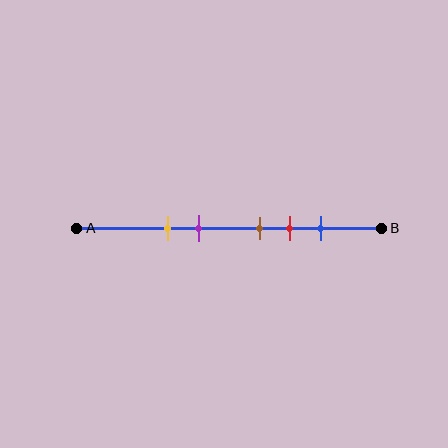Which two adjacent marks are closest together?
The brown and red marks are the closest adjacent pair.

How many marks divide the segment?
There are 5 marks dividing the segment.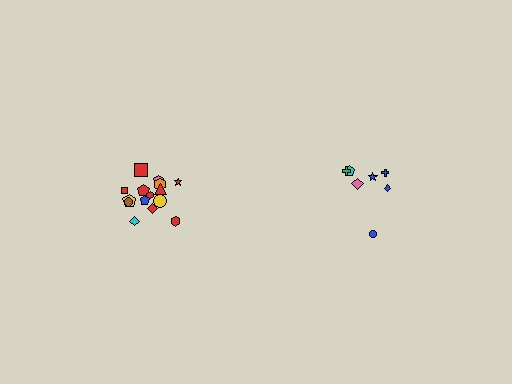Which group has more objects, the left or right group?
The left group.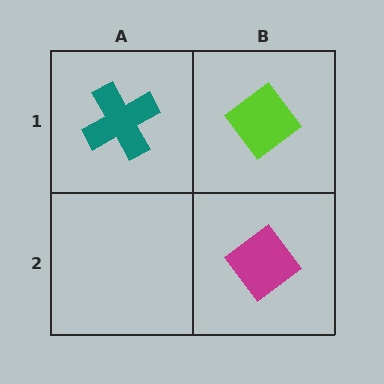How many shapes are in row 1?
2 shapes.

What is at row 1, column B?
A lime diamond.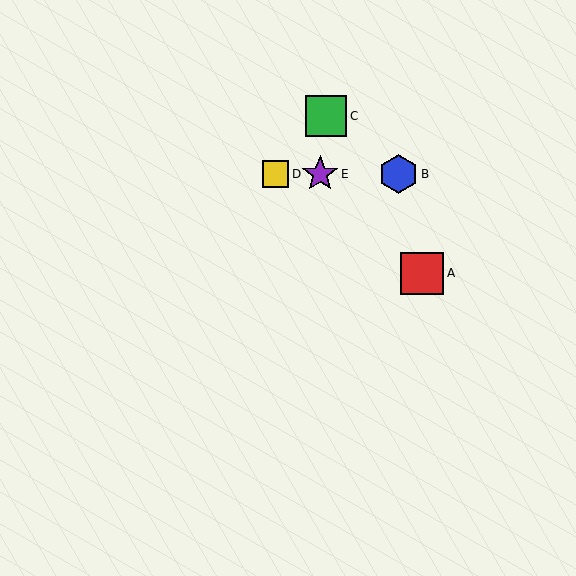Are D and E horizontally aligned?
Yes, both are at y≈174.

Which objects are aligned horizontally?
Objects B, D, E are aligned horizontally.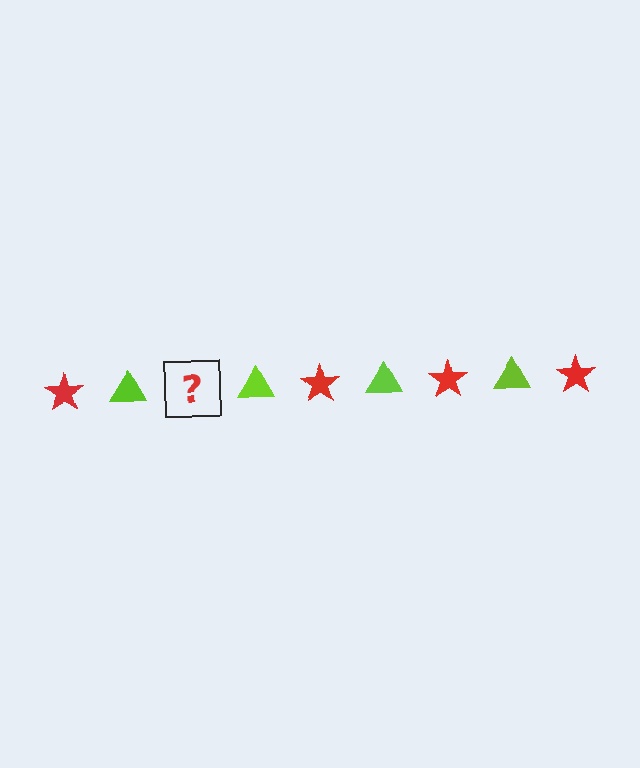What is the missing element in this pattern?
The missing element is a red star.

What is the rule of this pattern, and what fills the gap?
The rule is that the pattern alternates between red star and lime triangle. The gap should be filled with a red star.